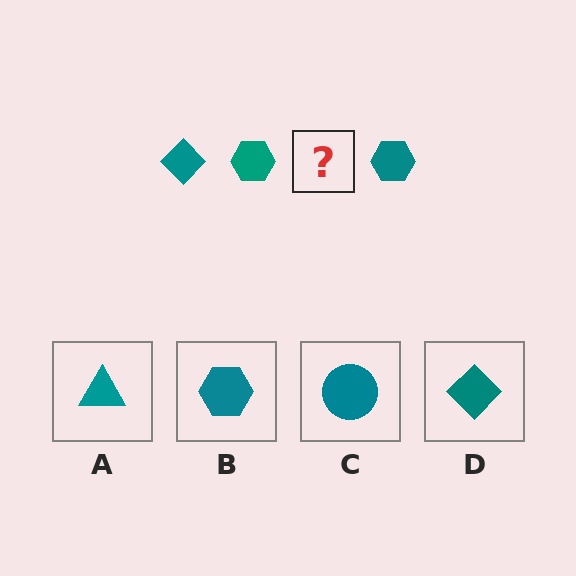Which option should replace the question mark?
Option D.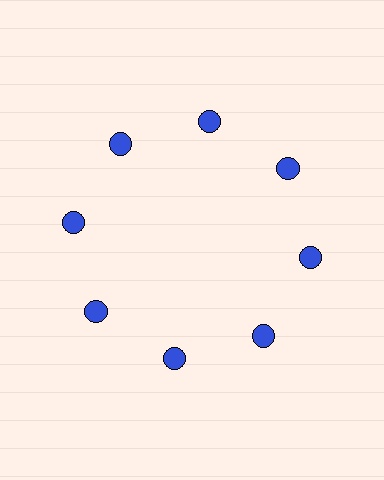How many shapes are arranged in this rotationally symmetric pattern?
There are 8 shapes, arranged in 8 groups of 1.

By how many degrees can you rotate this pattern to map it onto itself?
The pattern maps onto itself every 45 degrees of rotation.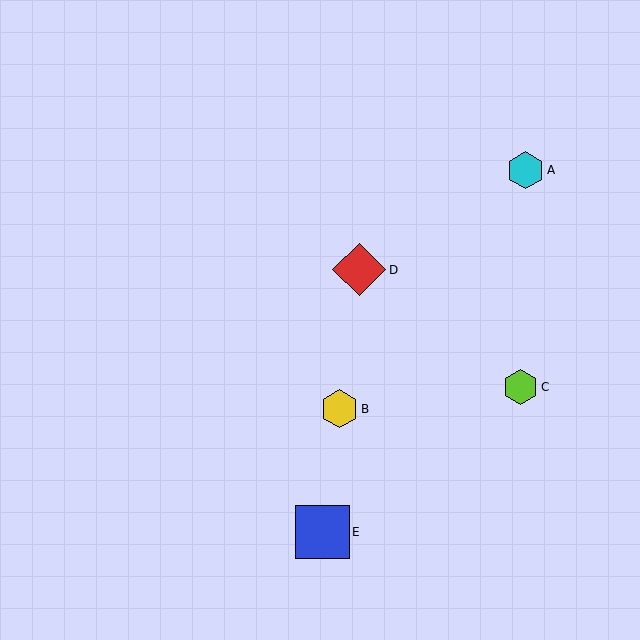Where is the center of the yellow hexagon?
The center of the yellow hexagon is at (339, 409).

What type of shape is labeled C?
Shape C is a lime hexagon.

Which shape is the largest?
The blue square (labeled E) is the largest.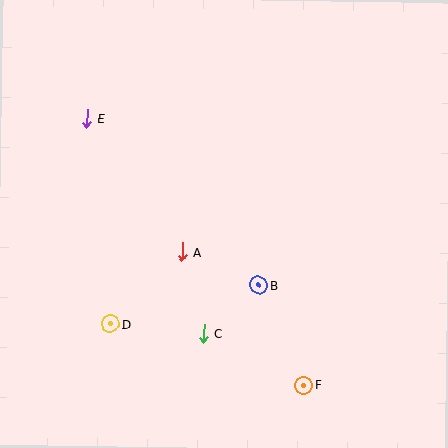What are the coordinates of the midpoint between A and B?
The midpoint between A and B is at (220, 269).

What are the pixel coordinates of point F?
Point F is at (303, 385).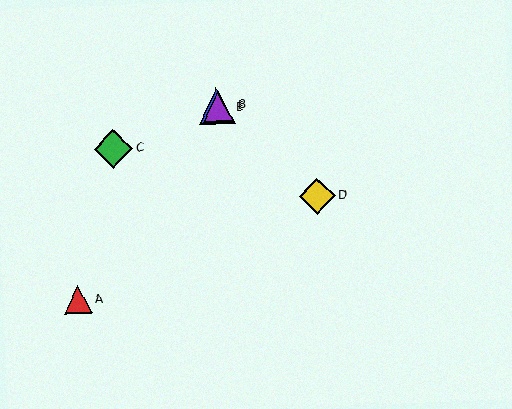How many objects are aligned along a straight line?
3 objects (B, D, E) are aligned along a straight line.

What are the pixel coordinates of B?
Object B is at (217, 106).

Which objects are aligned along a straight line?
Objects B, D, E are aligned along a straight line.